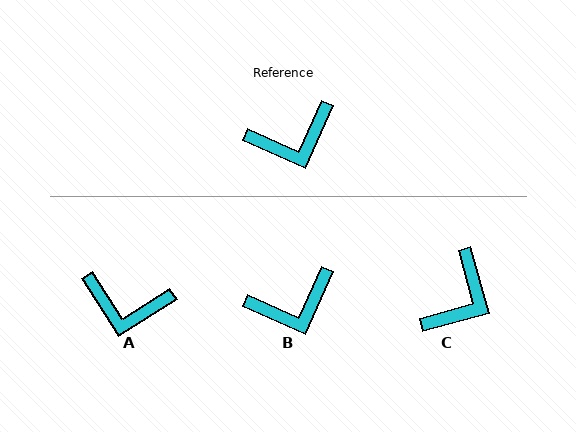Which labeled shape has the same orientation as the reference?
B.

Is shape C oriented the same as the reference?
No, it is off by about 40 degrees.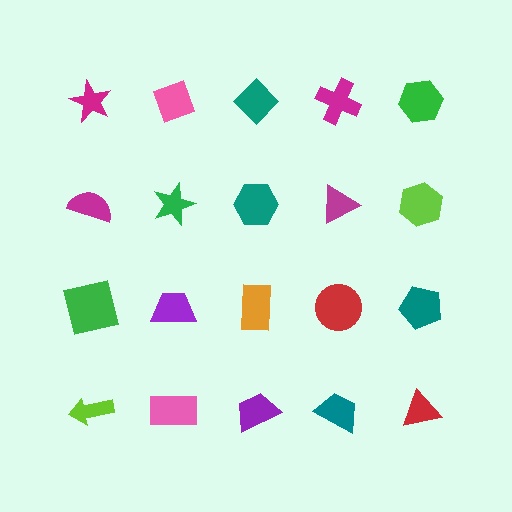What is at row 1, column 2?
A pink diamond.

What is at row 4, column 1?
A lime arrow.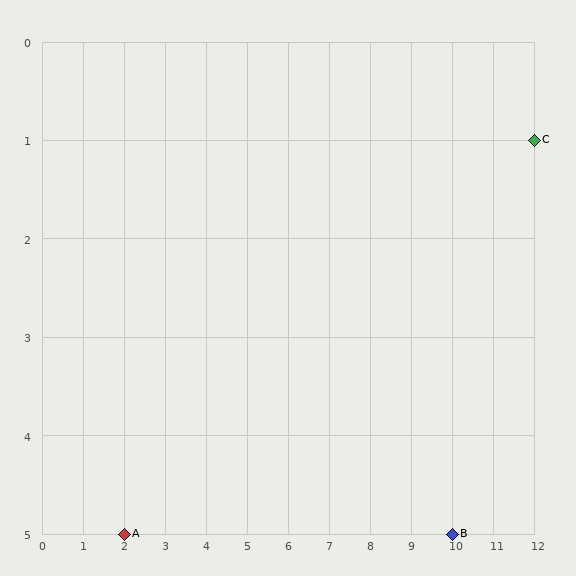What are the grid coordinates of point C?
Point C is at grid coordinates (12, 1).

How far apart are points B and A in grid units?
Points B and A are 8 columns apart.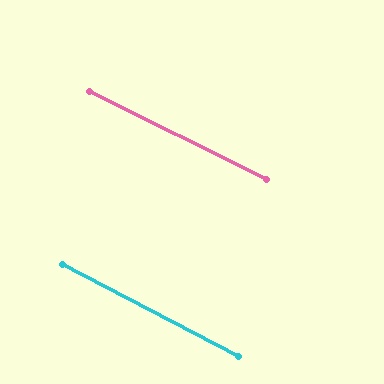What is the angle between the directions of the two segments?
Approximately 2 degrees.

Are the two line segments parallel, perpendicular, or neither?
Parallel — their directions differ by only 1.6°.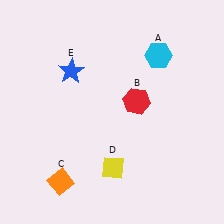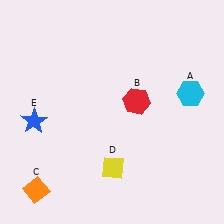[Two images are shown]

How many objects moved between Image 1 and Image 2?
3 objects moved between the two images.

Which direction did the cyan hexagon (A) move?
The cyan hexagon (A) moved down.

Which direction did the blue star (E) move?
The blue star (E) moved down.